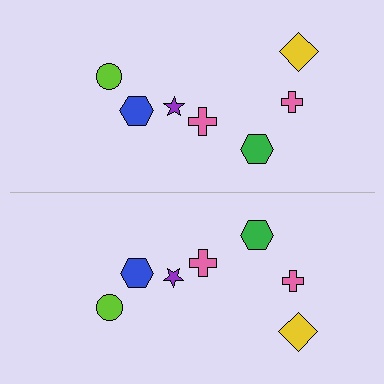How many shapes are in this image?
There are 14 shapes in this image.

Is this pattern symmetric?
Yes, this pattern has bilateral (reflection) symmetry.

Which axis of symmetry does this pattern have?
The pattern has a horizontal axis of symmetry running through the center of the image.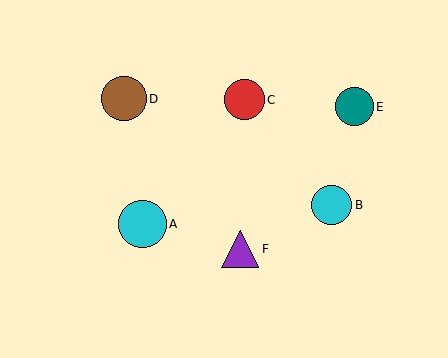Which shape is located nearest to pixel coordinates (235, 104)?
The red circle (labeled C) at (244, 100) is nearest to that location.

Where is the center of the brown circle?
The center of the brown circle is at (124, 99).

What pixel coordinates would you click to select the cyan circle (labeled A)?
Click at (143, 224) to select the cyan circle A.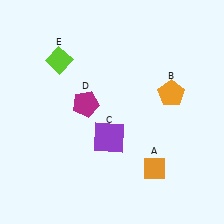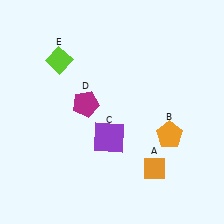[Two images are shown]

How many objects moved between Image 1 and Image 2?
1 object moved between the two images.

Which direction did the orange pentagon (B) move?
The orange pentagon (B) moved down.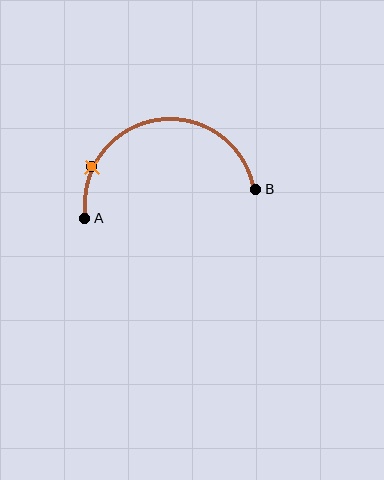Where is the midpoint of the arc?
The arc midpoint is the point on the curve farthest from the straight line joining A and B. It sits above that line.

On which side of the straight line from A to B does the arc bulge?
The arc bulges above the straight line connecting A and B.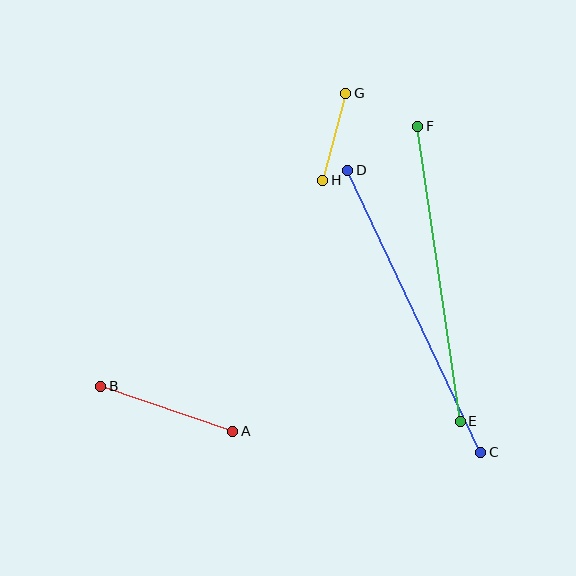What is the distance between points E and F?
The distance is approximately 298 pixels.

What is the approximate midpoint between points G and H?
The midpoint is at approximately (334, 137) pixels.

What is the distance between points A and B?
The distance is approximately 139 pixels.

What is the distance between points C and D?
The distance is approximately 311 pixels.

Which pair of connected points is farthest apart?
Points C and D are farthest apart.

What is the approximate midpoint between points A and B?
The midpoint is at approximately (167, 409) pixels.